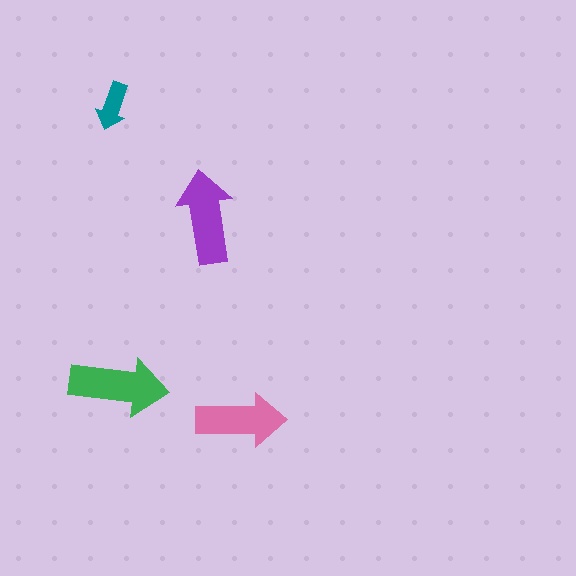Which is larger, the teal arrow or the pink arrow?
The pink one.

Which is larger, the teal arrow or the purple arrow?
The purple one.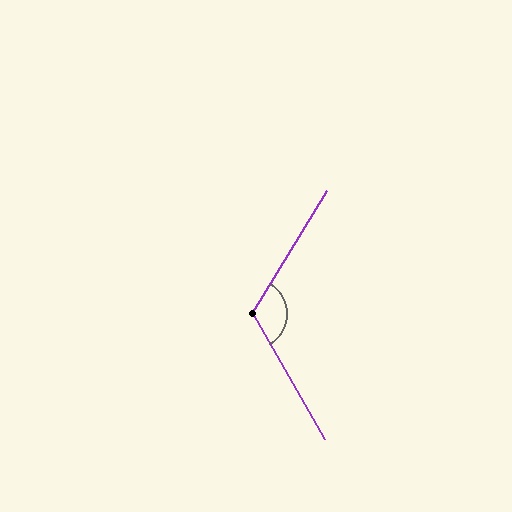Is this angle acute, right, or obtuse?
It is obtuse.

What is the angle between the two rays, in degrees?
Approximately 119 degrees.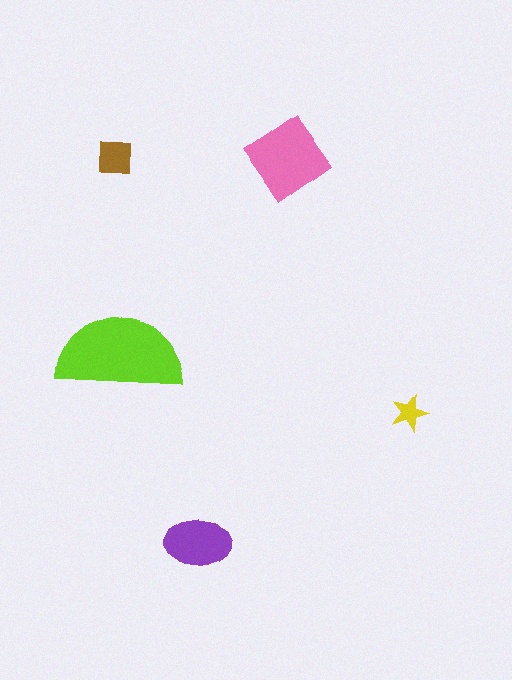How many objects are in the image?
There are 5 objects in the image.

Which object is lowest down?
The purple ellipse is bottommost.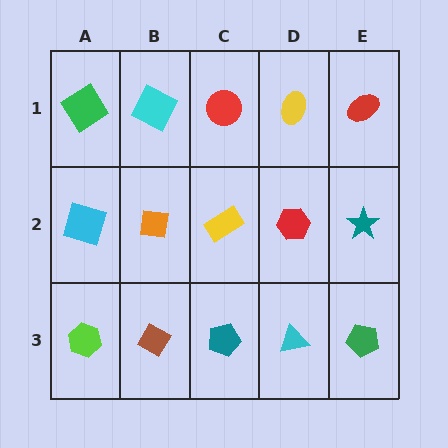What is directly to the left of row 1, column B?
A green diamond.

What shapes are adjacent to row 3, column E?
A teal star (row 2, column E), a cyan triangle (row 3, column D).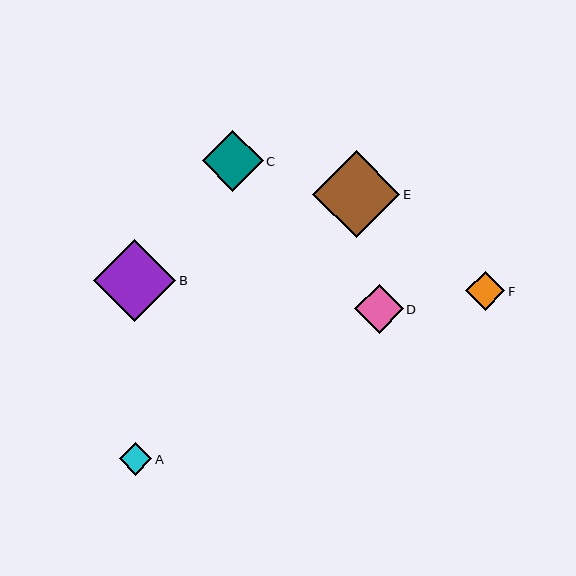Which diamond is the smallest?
Diamond A is the smallest with a size of approximately 33 pixels.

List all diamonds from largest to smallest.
From largest to smallest: E, B, C, D, F, A.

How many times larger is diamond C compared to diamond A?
Diamond C is approximately 1.9 times the size of diamond A.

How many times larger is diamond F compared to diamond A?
Diamond F is approximately 1.2 times the size of diamond A.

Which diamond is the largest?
Diamond E is the largest with a size of approximately 87 pixels.